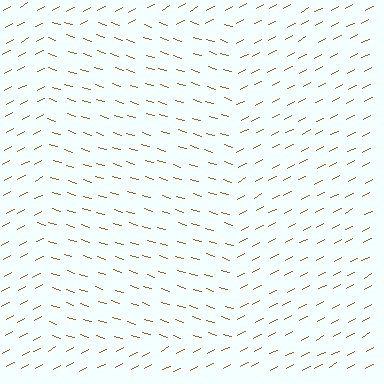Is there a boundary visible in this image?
Yes, there is a texture boundary formed by a change in line orientation.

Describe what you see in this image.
The image is filled with small brown line segments. A rectangle region in the image has lines oriented differently from the surrounding lines, creating a visible texture boundary.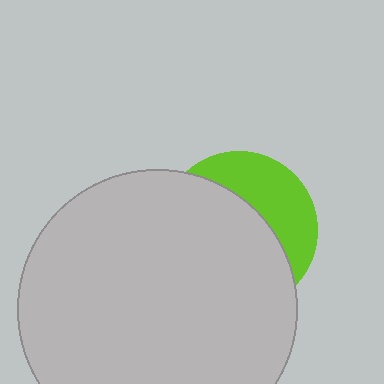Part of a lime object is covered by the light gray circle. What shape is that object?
It is a circle.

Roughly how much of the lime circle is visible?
A small part of it is visible (roughly 35%).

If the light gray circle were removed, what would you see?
You would see the complete lime circle.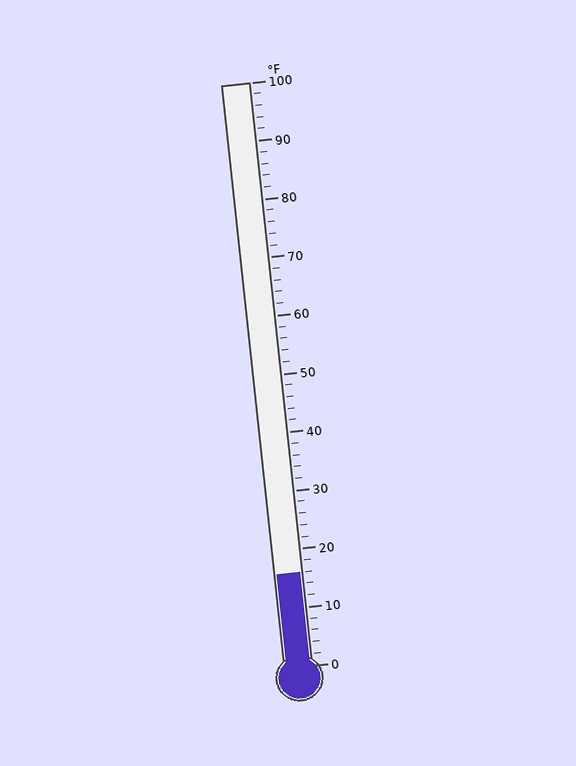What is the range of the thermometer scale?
The thermometer scale ranges from 0°F to 100°F.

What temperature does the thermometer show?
The thermometer shows approximately 16°F.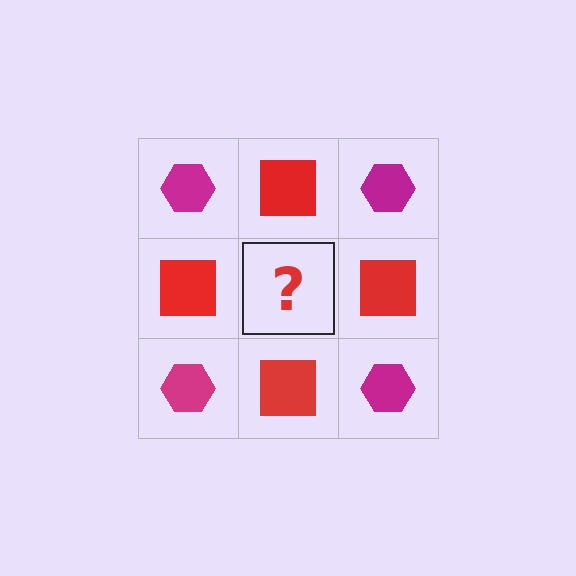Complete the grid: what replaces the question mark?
The question mark should be replaced with a magenta hexagon.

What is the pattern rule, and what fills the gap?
The rule is that it alternates magenta hexagon and red square in a checkerboard pattern. The gap should be filled with a magenta hexagon.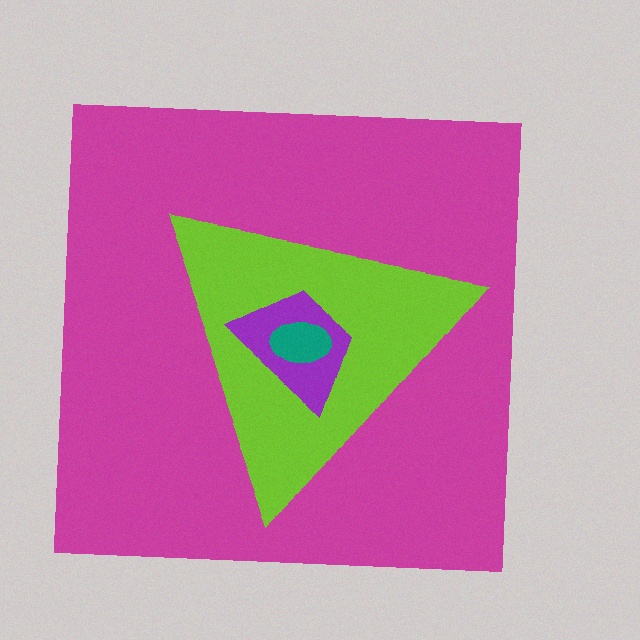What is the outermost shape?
The magenta square.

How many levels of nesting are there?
4.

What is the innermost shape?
The teal ellipse.